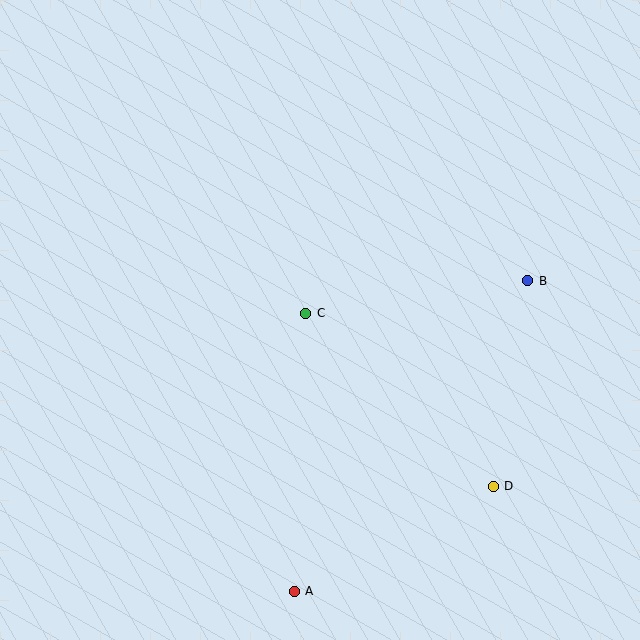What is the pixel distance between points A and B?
The distance between A and B is 388 pixels.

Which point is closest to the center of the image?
Point C at (306, 313) is closest to the center.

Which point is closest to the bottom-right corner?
Point D is closest to the bottom-right corner.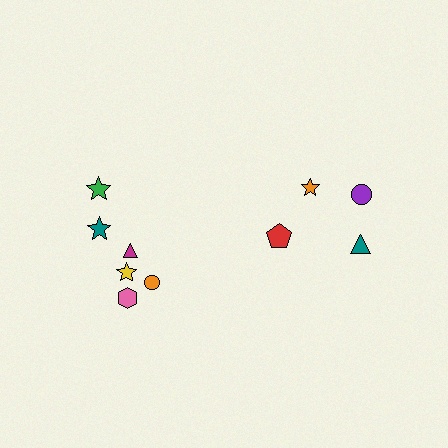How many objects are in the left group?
There are 6 objects.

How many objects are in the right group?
There are 4 objects.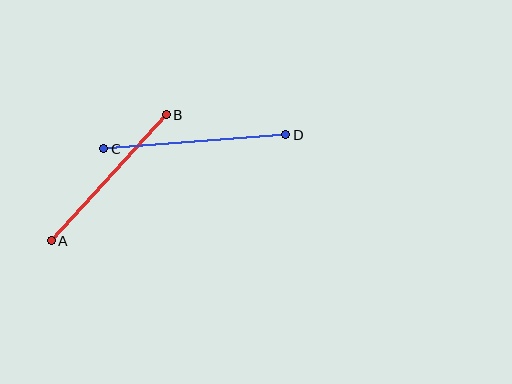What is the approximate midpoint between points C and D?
The midpoint is at approximately (195, 142) pixels.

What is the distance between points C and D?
The distance is approximately 182 pixels.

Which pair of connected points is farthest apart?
Points C and D are farthest apart.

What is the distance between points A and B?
The distance is approximately 171 pixels.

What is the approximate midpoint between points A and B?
The midpoint is at approximately (109, 178) pixels.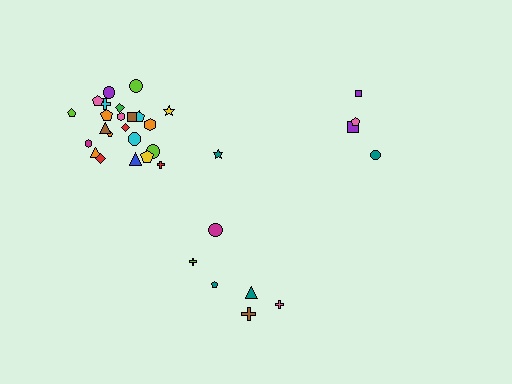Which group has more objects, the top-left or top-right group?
The top-left group.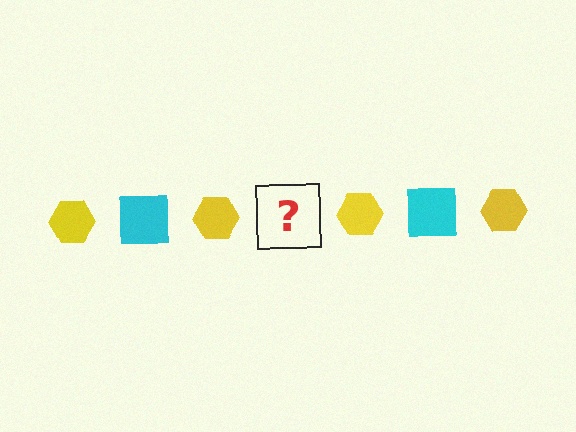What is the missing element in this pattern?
The missing element is a cyan square.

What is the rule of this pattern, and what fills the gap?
The rule is that the pattern alternates between yellow hexagon and cyan square. The gap should be filled with a cyan square.